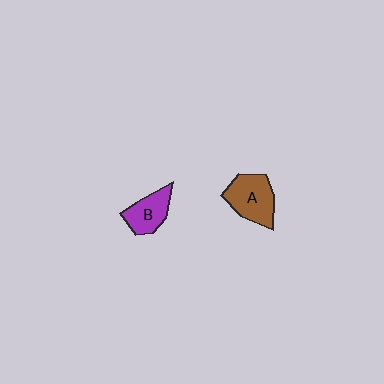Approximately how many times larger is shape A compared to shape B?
Approximately 1.3 times.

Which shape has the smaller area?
Shape B (purple).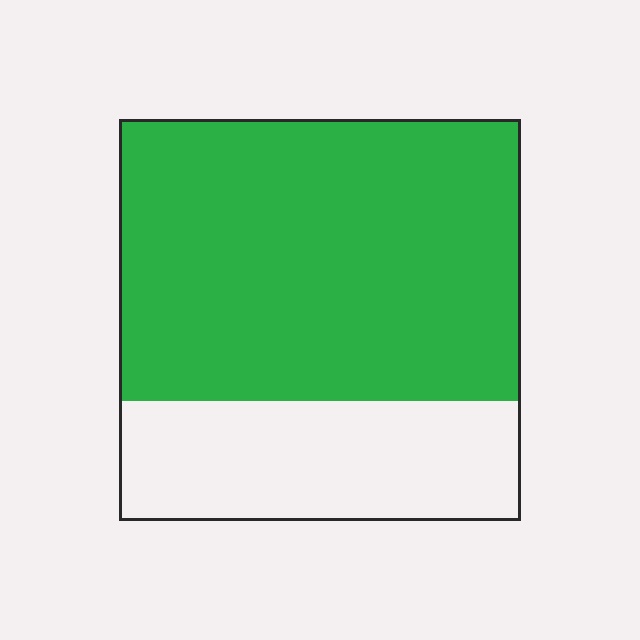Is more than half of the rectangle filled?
Yes.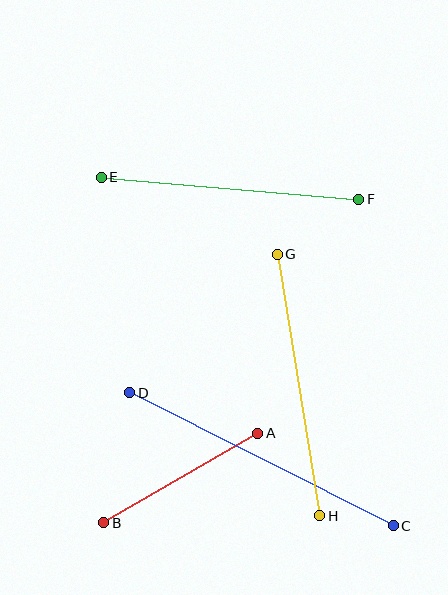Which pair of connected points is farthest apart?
Points C and D are farthest apart.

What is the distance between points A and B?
The distance is approximately 178 pixels.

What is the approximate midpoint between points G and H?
The midpoint is at approximately (299, 385) pixels.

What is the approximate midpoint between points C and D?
The midpoint is at approximately (262, 459) pixels.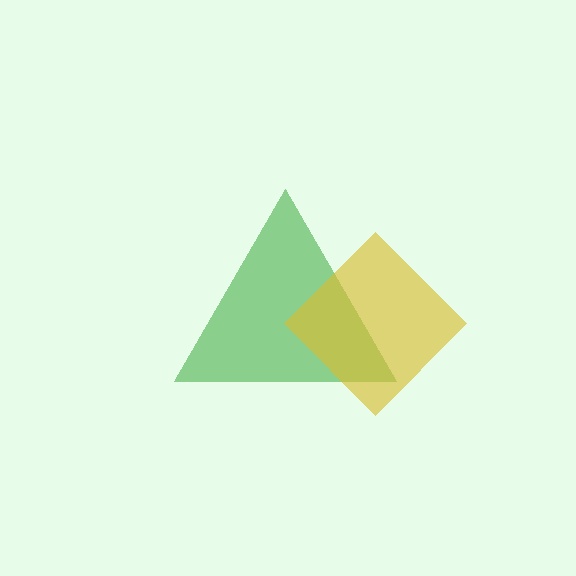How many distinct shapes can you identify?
There are 2 distinct shapes: a green triangle, a yellow diamond.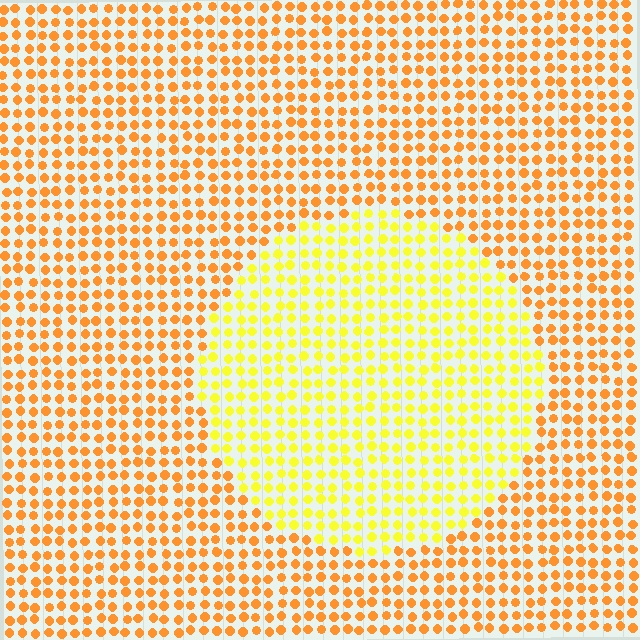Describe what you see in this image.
The image is filled with small orange elements in a uniform arrangement. A circle-shaped region is visible where the elements are tinted to a slightly different hue, forming a subtle color boundary.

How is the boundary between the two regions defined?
The boundary is defined purely by a slight shift in hue (about 33 degrees). Spacing, size, and orientation are identical on both sides.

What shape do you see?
I see a circle.